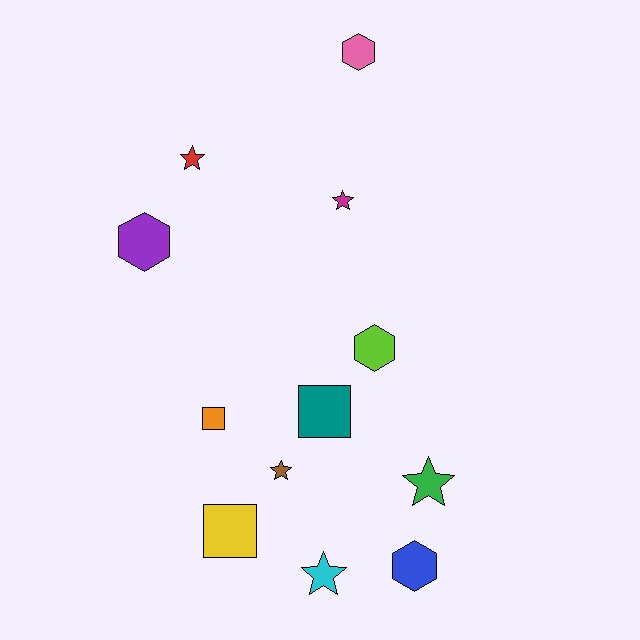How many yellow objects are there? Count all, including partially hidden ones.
There is 1 yellow object.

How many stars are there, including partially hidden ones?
There are 5 stars.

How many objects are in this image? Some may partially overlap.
There are 12 objects.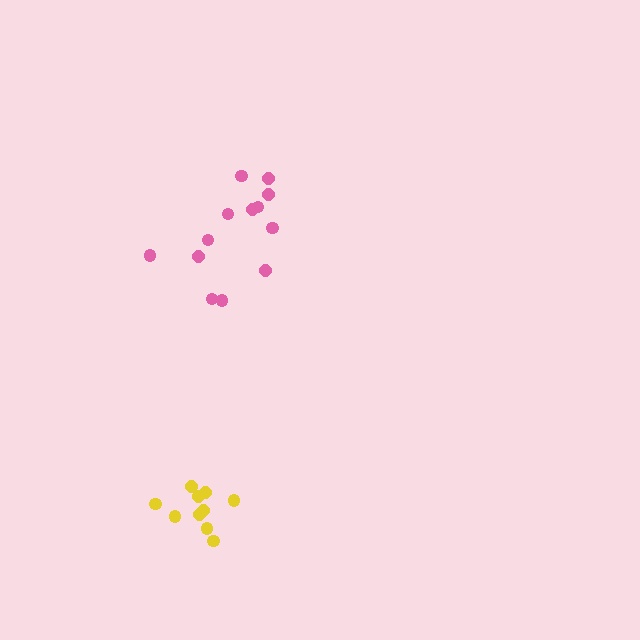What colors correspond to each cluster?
The clusters are colored: pink, yellow.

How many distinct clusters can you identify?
There are 2 distinct clusters.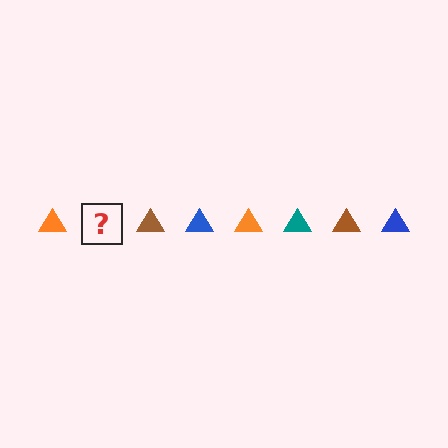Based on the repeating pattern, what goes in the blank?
The blank should be a teal triangle.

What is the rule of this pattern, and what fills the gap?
The rule is that the pattern cycles through orange, teal, brown, blue triangles. The gap should be filled with a teal triangle.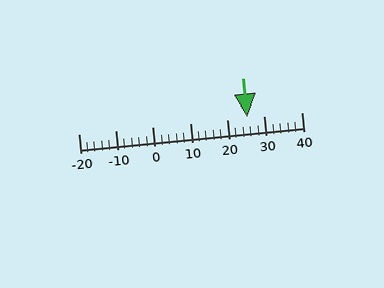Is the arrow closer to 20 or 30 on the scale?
The arrow is closer to 30.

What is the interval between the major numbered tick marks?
The major tick marks are spaced 10 units apart.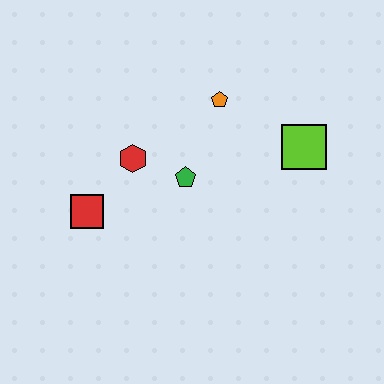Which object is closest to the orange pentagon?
The green pentagon is closest to the orange pentagon.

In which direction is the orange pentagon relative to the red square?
The orange pentagon is to the right of the red square.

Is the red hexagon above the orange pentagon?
No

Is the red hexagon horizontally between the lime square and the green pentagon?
No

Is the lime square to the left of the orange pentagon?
No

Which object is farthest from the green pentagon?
The lime square is farthest from the green pentagon.